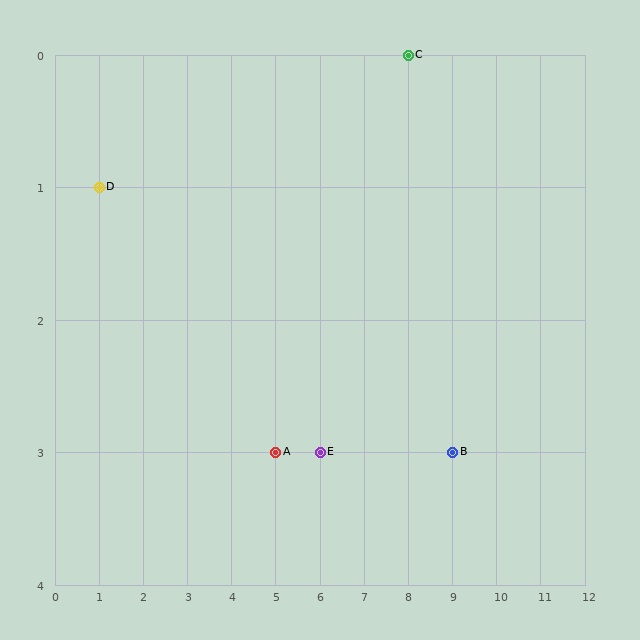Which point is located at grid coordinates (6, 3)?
Point E is at (6, 3).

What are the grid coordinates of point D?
Point D is at grid coordinates (1, 1).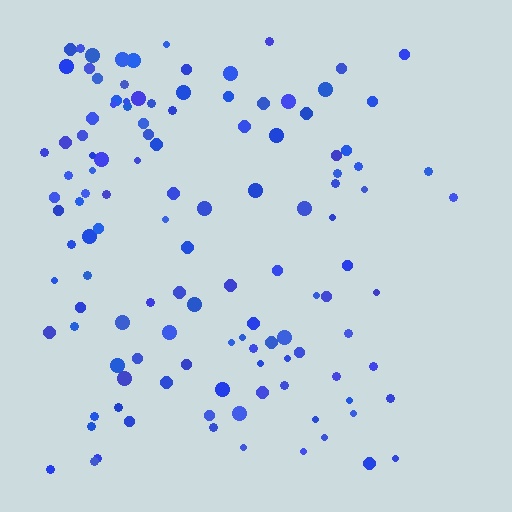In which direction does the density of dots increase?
From right to left, with the left side densest.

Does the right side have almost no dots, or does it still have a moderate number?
Still a moderate number, just noticeably fewer than the left.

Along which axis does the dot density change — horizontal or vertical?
Horizontal.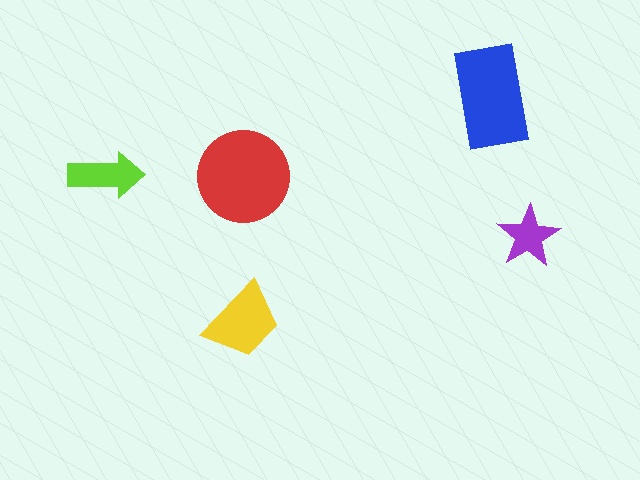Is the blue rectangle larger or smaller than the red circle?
Smaller.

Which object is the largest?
The red circle.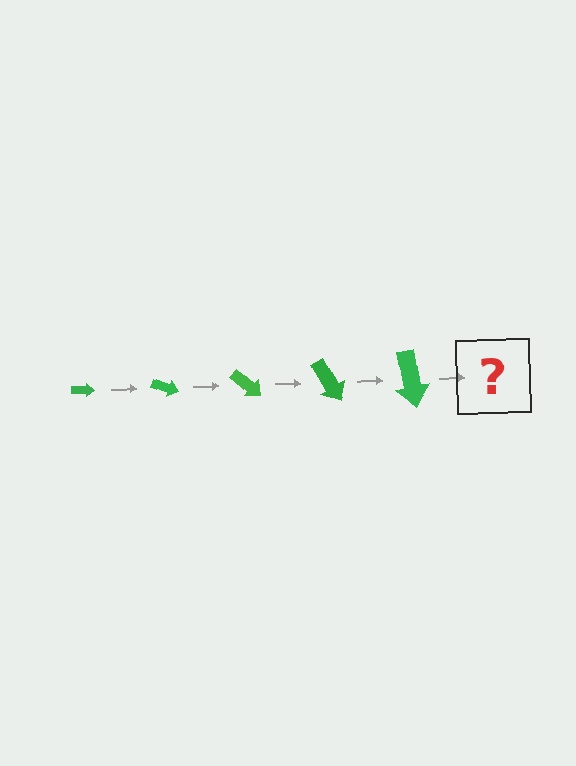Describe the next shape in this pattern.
It should be an arrow, larger than the previous one and rotated 100 degrees from the start.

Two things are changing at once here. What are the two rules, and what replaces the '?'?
The two rules are that the arrow grows larger each step and it rotates 20 degrees each step. The '?' should be an arrow, larger than the previous one and rotated 100 degrees from the start.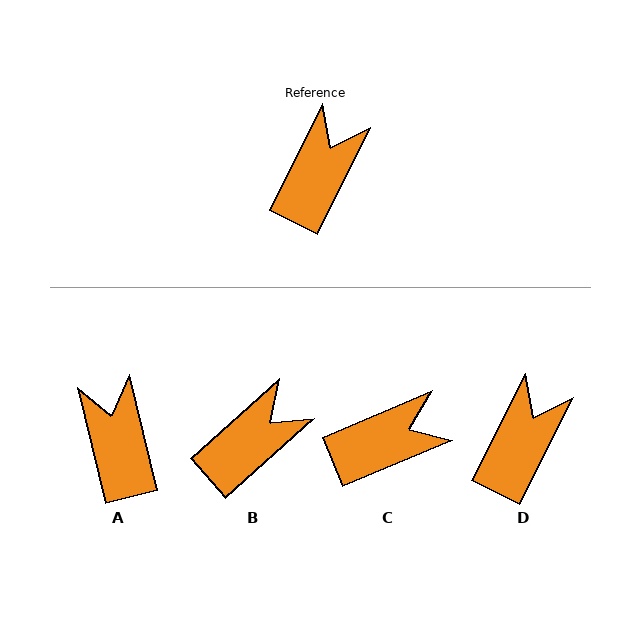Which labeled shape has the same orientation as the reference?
D.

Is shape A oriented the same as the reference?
No, it is off by about 40 degrees.